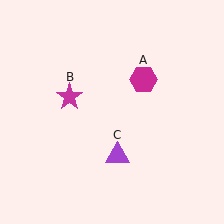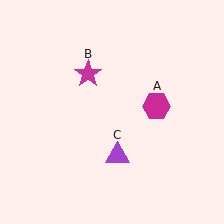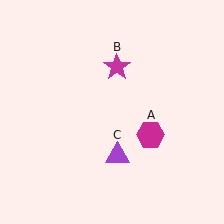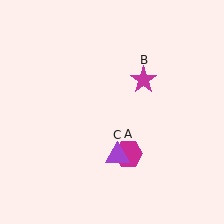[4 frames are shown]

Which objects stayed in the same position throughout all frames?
Purple triangle (object C) remained stationary.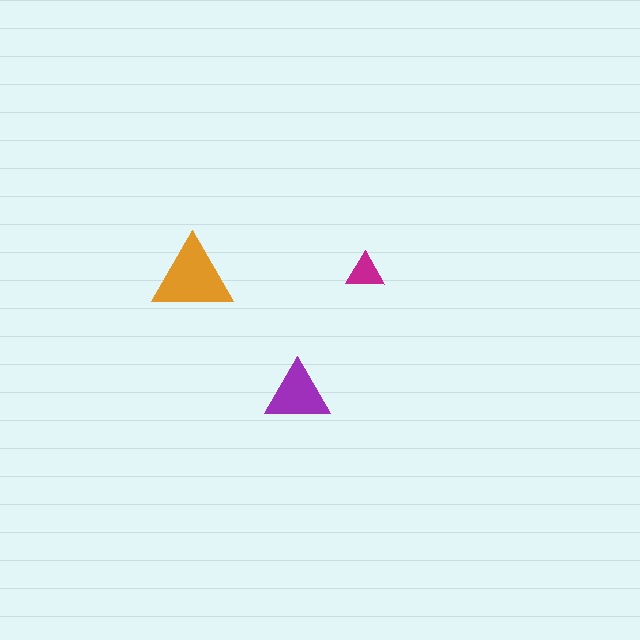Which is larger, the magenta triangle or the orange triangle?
The orange one.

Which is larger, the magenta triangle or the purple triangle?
The purple one.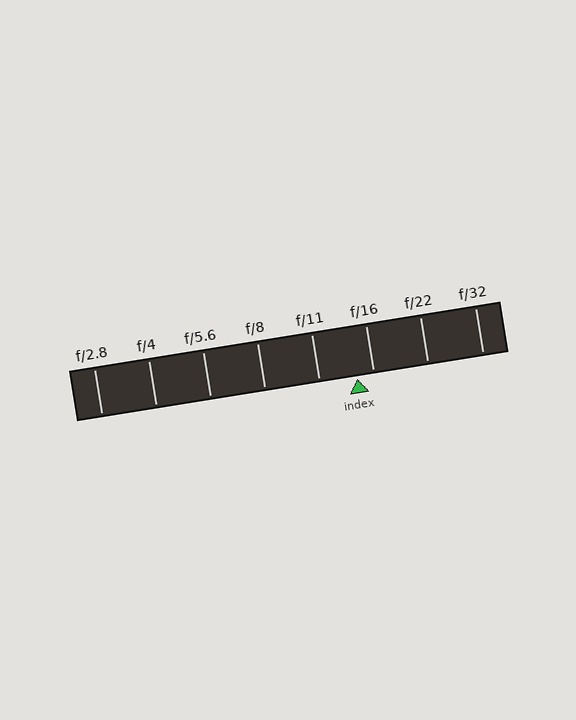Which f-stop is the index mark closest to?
The index mark is closest to f/16.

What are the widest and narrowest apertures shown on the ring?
The widest aperture shown is f/2.8 and the narrowest is f/32.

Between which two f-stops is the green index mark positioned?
The index mark is between f/11 and f/16.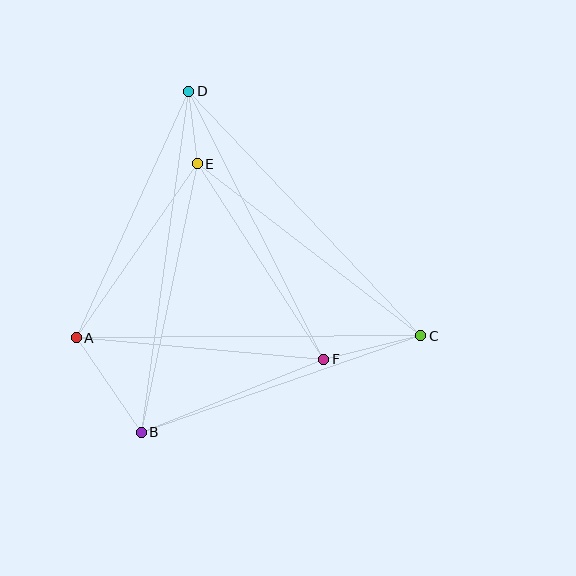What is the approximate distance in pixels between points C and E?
The distance between C and E is approximately 282 pixels.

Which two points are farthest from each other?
Points A and C are farthest from each other.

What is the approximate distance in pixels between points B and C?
The distance between B and C is approximately 296 pixels.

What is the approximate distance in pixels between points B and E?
The distance between B and E is approximately 274 pixels.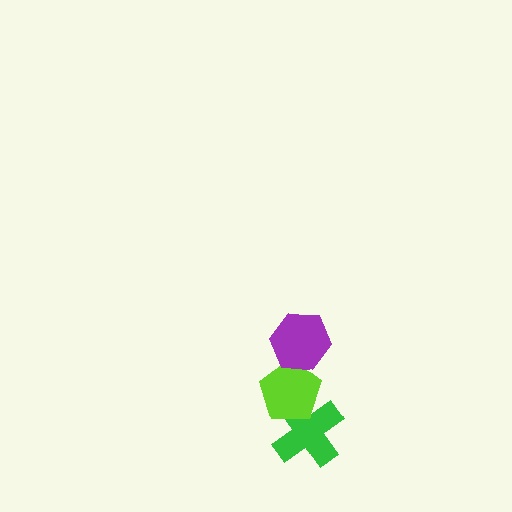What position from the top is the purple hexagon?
The purple hexagon is 1st from the top.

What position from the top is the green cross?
The green cross is 3rd from the top.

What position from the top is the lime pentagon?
The lime pentagon is 2nd from the top.